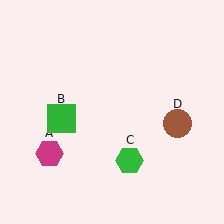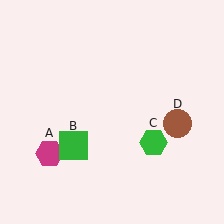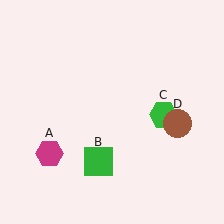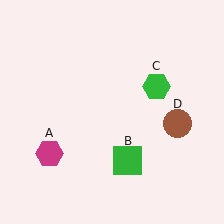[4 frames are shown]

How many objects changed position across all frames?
2 objects changed position: green square (object B), green hexagon (object C).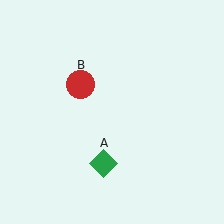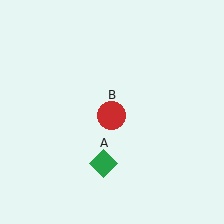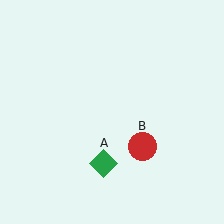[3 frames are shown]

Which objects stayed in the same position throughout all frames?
Green diamond (object A) remained stationary.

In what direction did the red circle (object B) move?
The red circle (object B) moved down and to the right.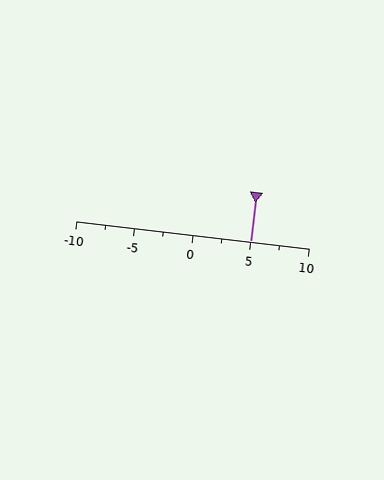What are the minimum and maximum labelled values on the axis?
The axis runs from -10 to 10.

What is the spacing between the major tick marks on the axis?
The major ticks are spaced 5 apart.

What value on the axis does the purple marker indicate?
The marker indicates approximately 5.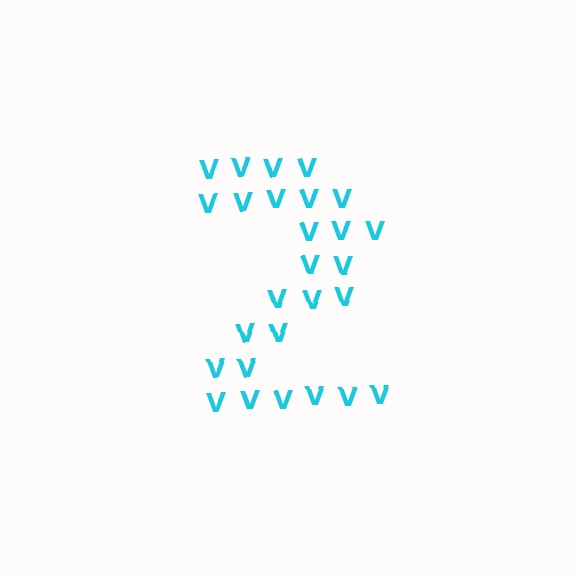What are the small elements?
The small elements are letter V's.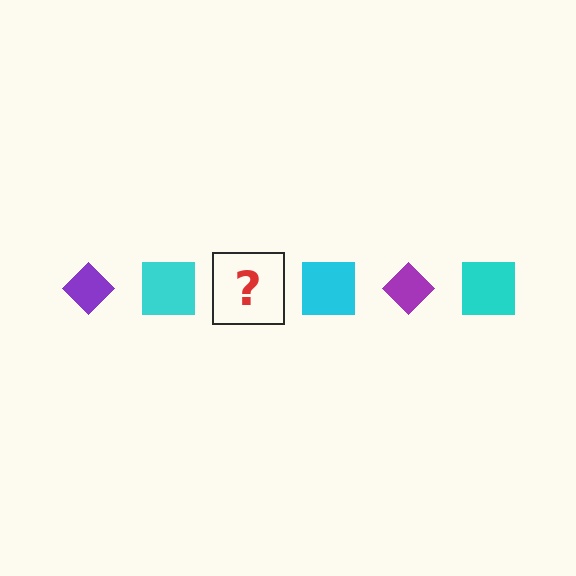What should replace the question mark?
The question mark should be replaced with a purple diamond.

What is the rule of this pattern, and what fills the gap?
The rule is that the pattern alternates between purple diamond and cyan square. The gap should be filled with a purple diamond.